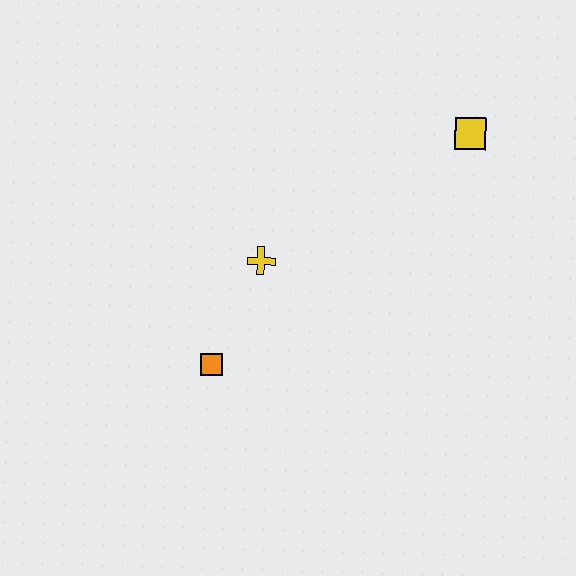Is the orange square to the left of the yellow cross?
Yes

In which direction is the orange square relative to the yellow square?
The orange square is to the left of the yellow square.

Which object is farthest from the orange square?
The yellow square is farthest from the orange square.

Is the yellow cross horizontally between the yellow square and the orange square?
Yes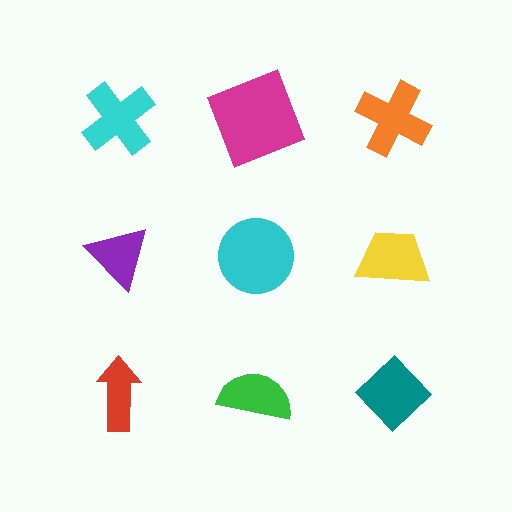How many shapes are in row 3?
3 shapes.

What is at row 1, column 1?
A cyan cross.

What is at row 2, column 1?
A purple triangle.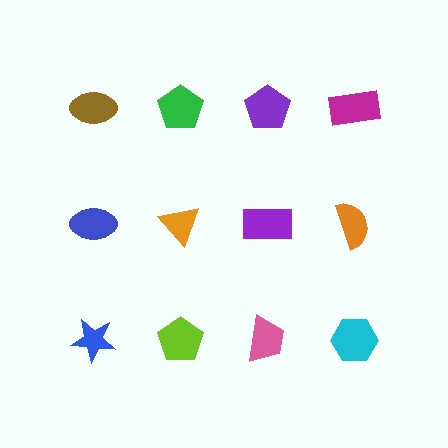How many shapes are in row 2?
4 shapes.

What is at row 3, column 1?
A blue star.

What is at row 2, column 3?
A purple rectangle.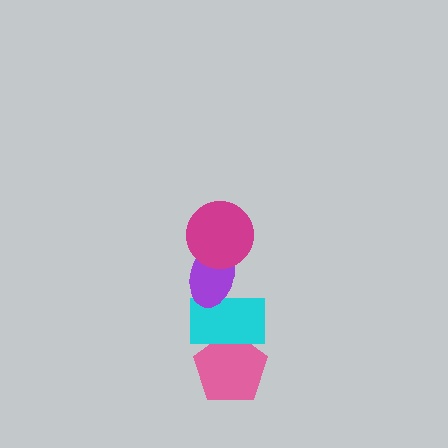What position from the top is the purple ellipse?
The purple ellipse is 2nd from the top.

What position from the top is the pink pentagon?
The pink pentagon is 4th from the top.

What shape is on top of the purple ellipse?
The magenta circle is on top of the purple ellipse.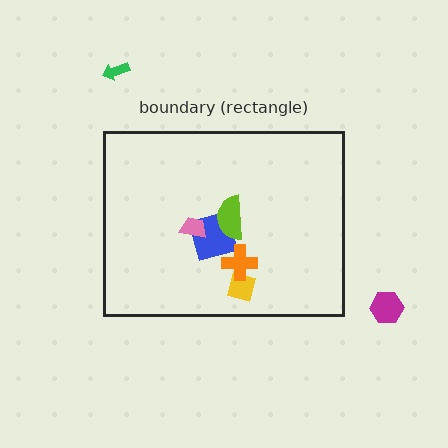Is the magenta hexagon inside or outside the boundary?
Outside.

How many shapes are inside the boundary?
5 inside, 2 outside.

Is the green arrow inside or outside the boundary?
Outside.